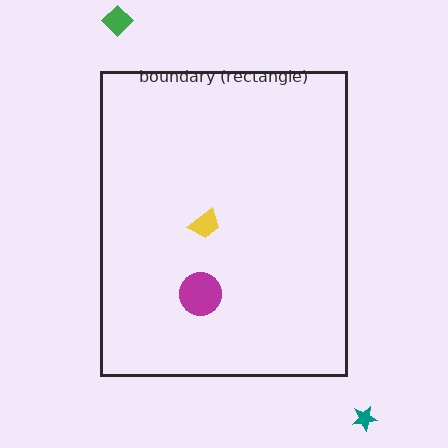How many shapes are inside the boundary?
2 inside, 2 outside.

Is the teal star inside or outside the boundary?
Outside.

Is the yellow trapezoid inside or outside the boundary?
Inside.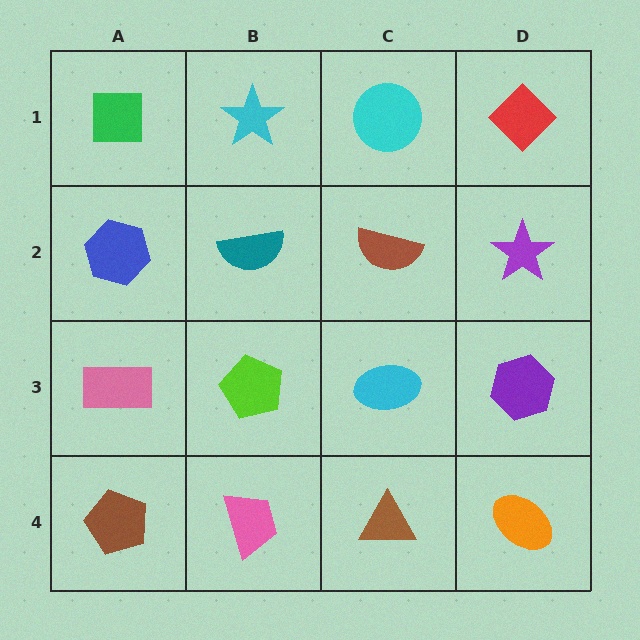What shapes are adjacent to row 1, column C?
A brown semicircle (row 2, column C), a cyan star (row 1, column B), a red diamond (row 1, column D).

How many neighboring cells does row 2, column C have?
4.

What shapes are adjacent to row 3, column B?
A teal semicircle (row 2, column B), a pink trapezoid (row 4, column B), a pink rectangle (row 3, column A), a cyan ellipse (row 3, column C).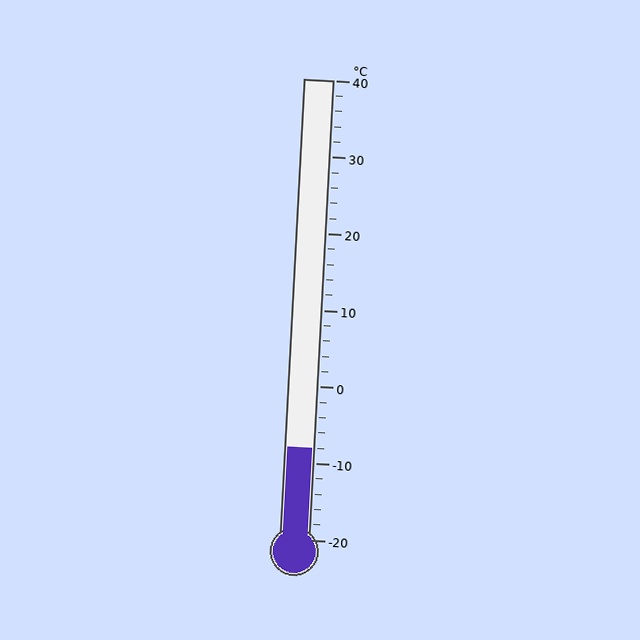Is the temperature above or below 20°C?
The temperature is below 20°C.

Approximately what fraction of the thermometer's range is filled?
The thermometer is filled to approximately 20% of its range.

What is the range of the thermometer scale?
The thermometer scale ranges from -20°C to 40°C.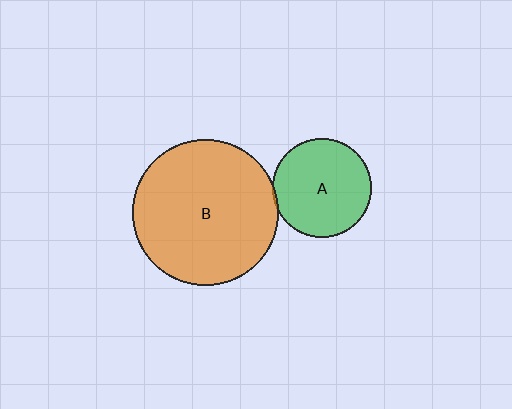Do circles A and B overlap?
Yes.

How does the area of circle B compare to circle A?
Approximately 2.2 times.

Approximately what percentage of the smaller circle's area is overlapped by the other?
Approximately 5%.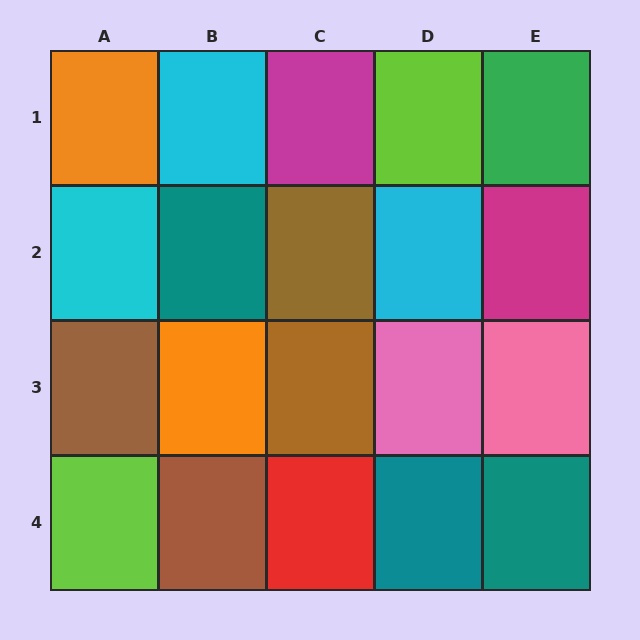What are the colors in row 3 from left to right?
Brown, orange, brown, pink, pink.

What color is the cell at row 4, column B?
Brown.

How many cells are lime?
2 cells are lime.